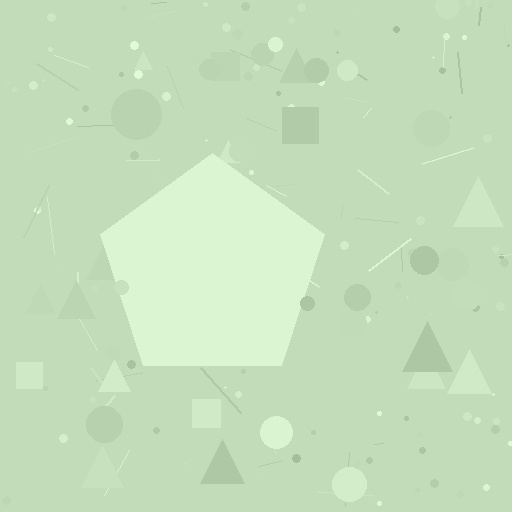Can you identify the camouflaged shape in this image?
The camouflaged shape is a pentagon.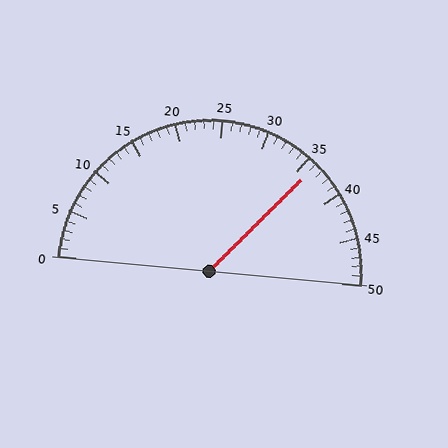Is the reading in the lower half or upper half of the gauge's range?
The reading is in the upper half of the range (0 to 50).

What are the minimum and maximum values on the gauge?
The gauge ranges from 0 to 50.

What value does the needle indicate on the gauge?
The needle indicates approximately 36.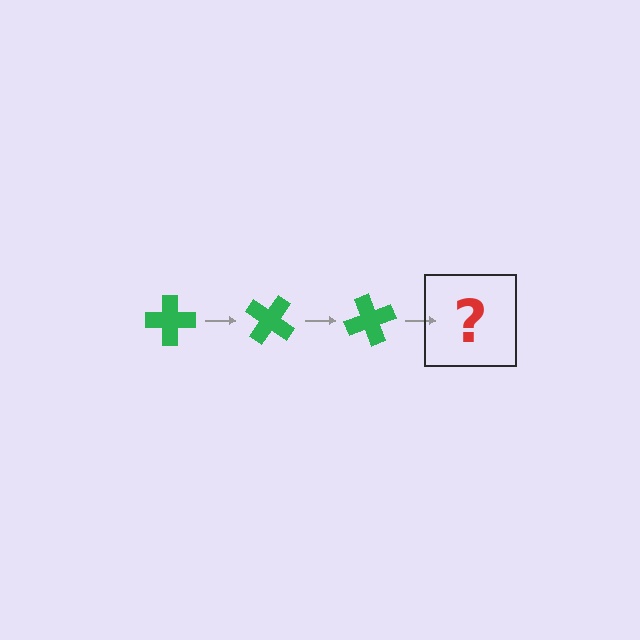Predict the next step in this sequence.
The next step is a green cross rotated 105 degrees.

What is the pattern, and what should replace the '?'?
The pattern is that the cross rotates 35 degrees each step. The '?' should be a green cross rotated 105 degrees.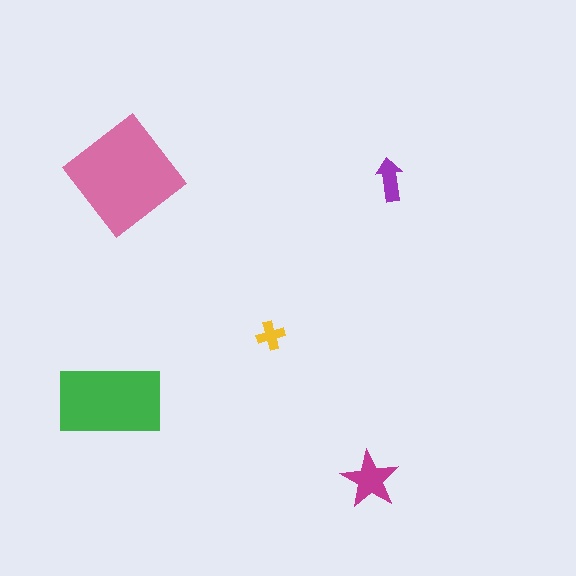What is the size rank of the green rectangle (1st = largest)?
2nd.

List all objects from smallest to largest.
The yellow cross, the purple arrow, the magenta star, the green rectangle, the pink diamond.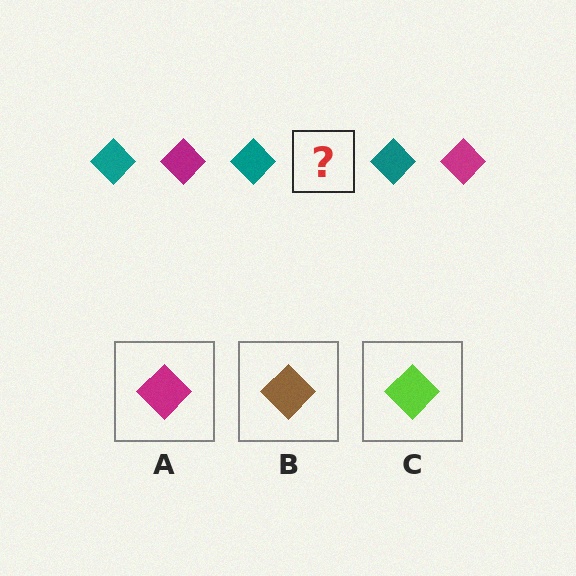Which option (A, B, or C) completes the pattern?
A.